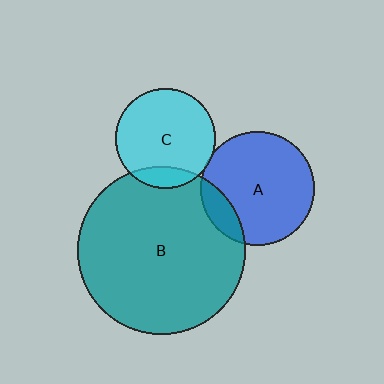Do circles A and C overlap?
Yes.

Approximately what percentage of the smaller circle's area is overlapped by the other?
Approximately 5%.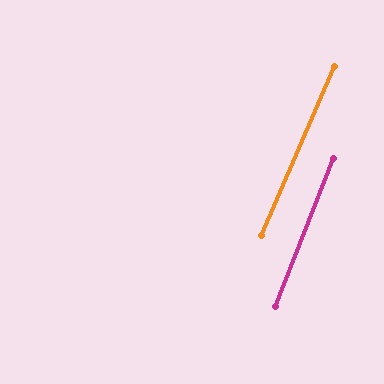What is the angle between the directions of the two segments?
Approximately 2 degrees.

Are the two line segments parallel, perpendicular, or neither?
Parallel — their directions differ by only 1.8°.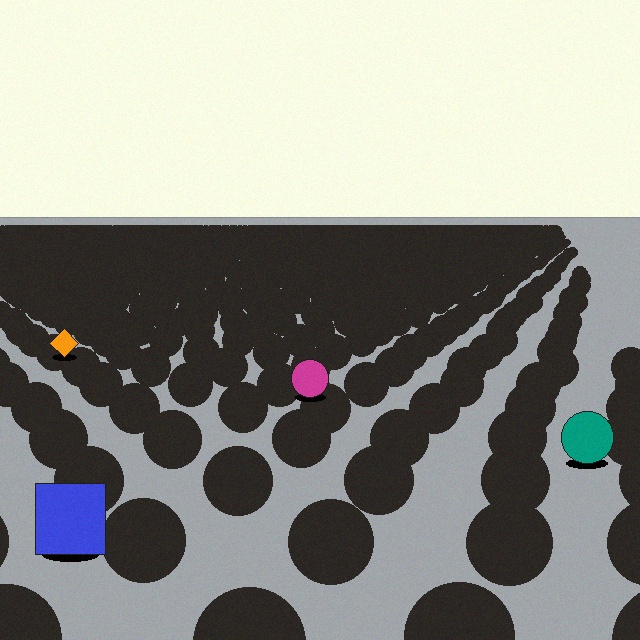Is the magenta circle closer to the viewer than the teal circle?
No. The teal circle is closer — you can tell from the texture gradient: the ground texture is coarser near it.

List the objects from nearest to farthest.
From nearest to farthest: the blue square, the teal circle, the magenta circle, the orange diamond.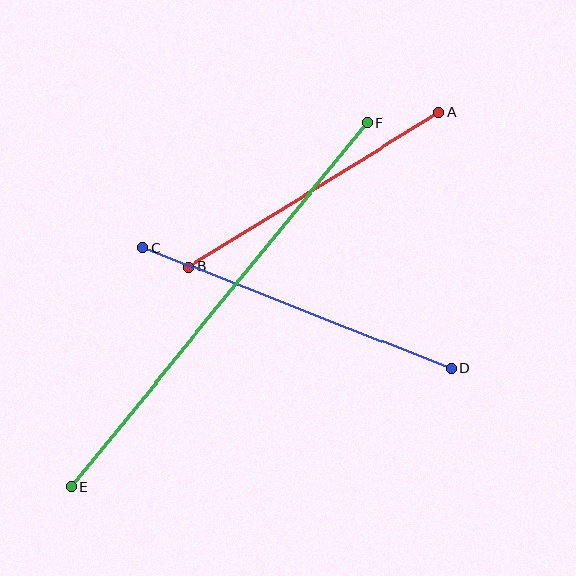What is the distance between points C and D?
The distance is approximately 332 pixels.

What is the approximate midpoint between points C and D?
The midpoint is at approximately (297, 308) pixels.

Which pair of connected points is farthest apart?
Points E and F are farthest apart.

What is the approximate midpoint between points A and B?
The midpoint is at approximately (314, 190) pixels.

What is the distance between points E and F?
The distance is approximately 470 pixels.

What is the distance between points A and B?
The distance is approximately 294 pixels.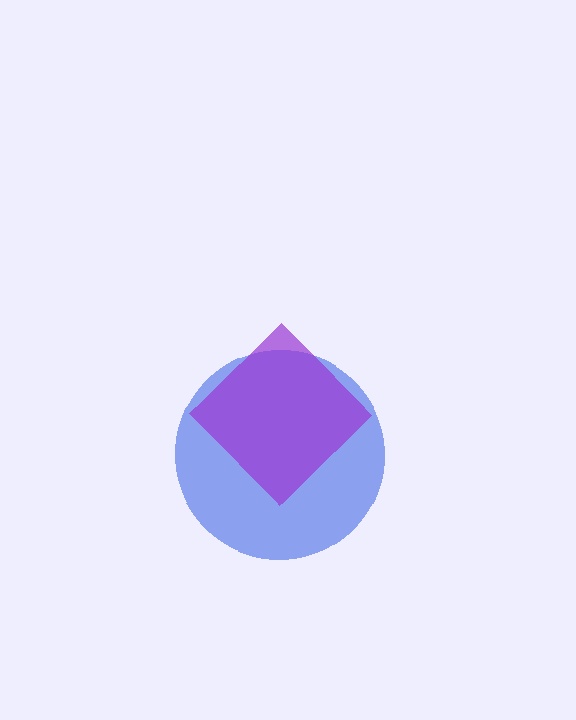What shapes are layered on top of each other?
The layered shapes are: a blue circle, a purple diamond.